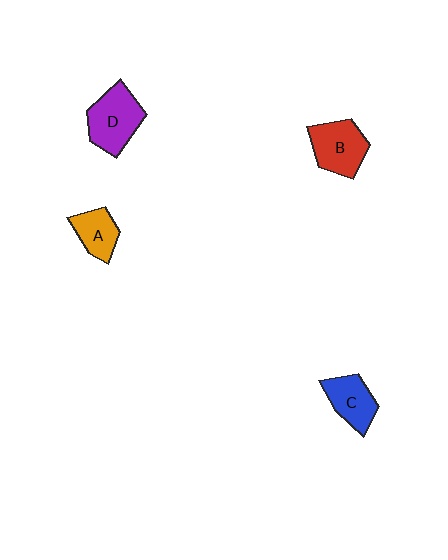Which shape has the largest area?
Shape D (purple).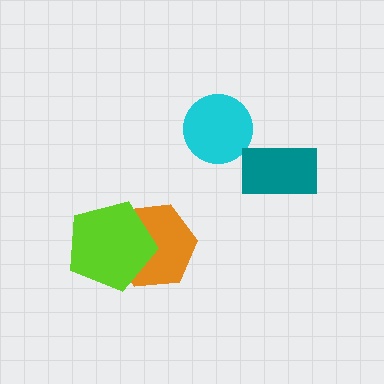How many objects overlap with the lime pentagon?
1 object overlaps with the lime pentagon.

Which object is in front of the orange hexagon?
The lime pentagon is in front of the orange hexagon.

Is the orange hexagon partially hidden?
Yes, it is partially covered by another shape.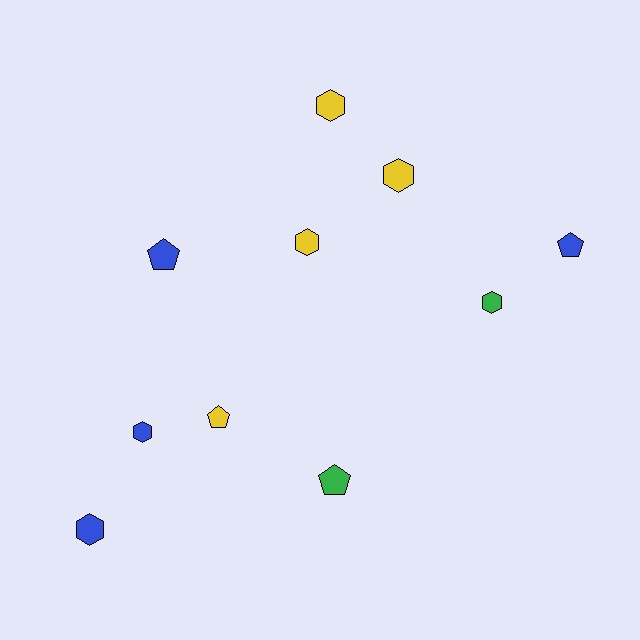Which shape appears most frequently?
Hexagon, with 6 objects.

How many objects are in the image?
There are 10 objects.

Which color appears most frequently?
Yellow, with 4 objects.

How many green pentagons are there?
There is 1 green pentagon.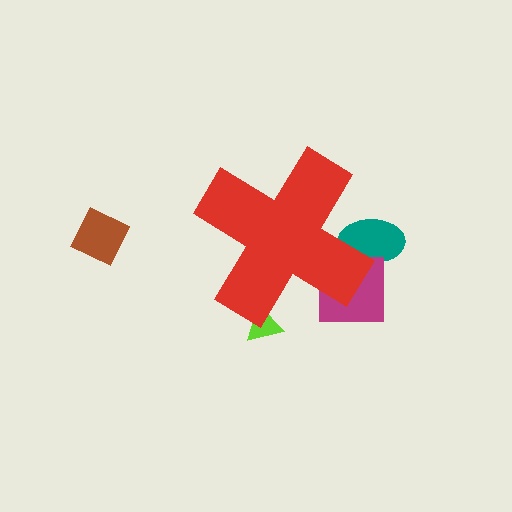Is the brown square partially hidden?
No, the brown square is fully visible.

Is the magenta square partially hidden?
Yes, the magenta square is partially hidden behind the red cross.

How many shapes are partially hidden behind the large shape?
3 shapes are partially hidden.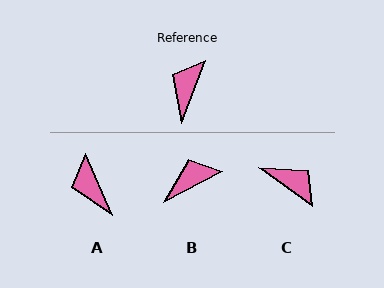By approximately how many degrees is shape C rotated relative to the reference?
Approximately 105 degrees clockwise.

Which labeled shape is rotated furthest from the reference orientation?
C, about 105 degrees away.